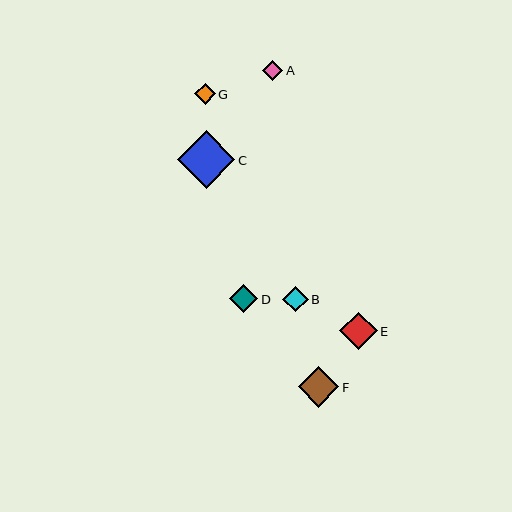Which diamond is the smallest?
Diamond G is the smallest with a size of approximately 20 pixels.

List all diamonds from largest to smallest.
From largest to smallest: C, F, E, D, B, A, G.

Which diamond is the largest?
Diamond C is the largest with a size of approximately 57 pixels.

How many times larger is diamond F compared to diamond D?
Diamond F is approximately 1.4 times the size of diamond D.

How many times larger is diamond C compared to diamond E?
Diamond C is approximately 1.5 times the size of diamond E.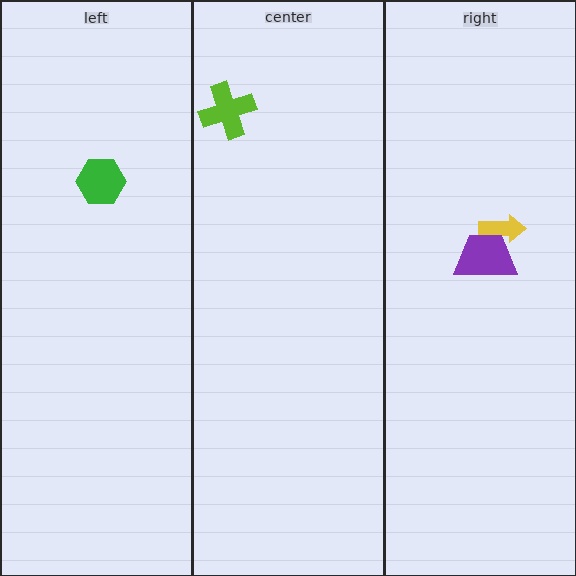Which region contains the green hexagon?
The left region.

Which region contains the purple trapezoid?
The right region.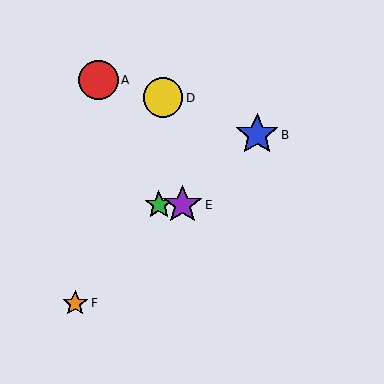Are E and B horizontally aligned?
No, E is at y≈205 and B is at y≈135.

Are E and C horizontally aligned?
Yes, both are at y≈205.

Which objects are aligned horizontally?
Objects C, E are aligned horizontally.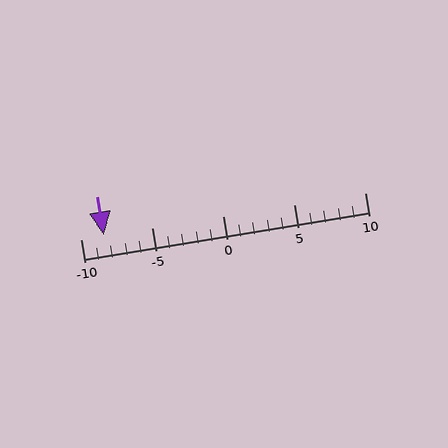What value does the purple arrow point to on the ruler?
The purple arrow points to approximately -8.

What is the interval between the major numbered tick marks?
The major tick marks are spaced 5 units apart.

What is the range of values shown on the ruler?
The ruler shows values from -10 to 10.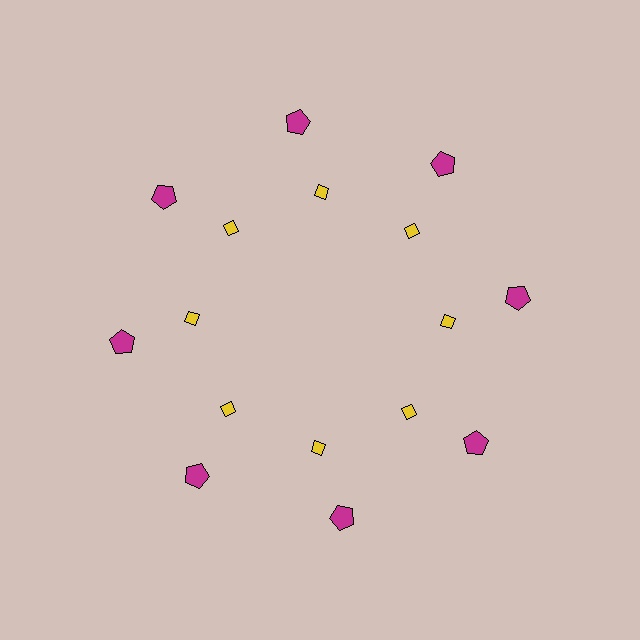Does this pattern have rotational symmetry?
Yes, this pattern has 8-fold rotational symmetry. It looks the same after rotating 45 degrees around the center.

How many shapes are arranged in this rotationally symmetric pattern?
There are 16 shapes, arranged in 8 groups of 2.